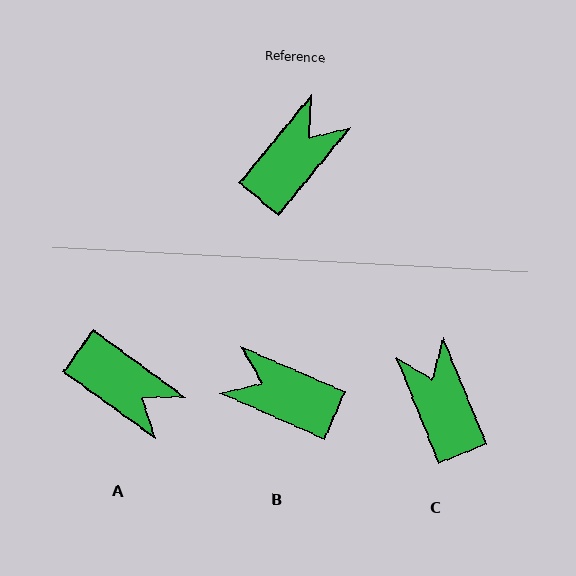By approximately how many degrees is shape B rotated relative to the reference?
Approximately 106 degrees counter-clockwise.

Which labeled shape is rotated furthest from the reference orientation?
B, about 106 degrees away.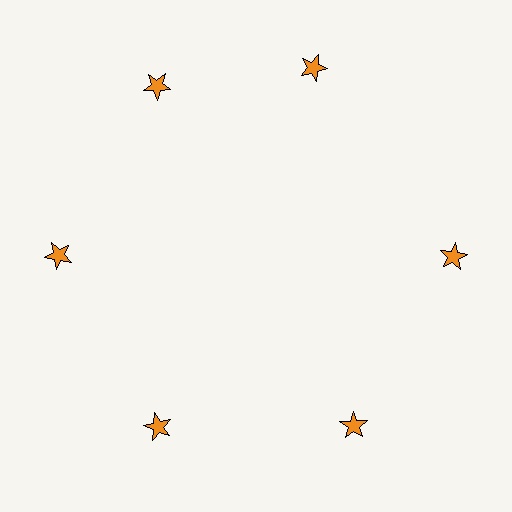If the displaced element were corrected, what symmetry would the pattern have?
It would have 6-fold rotational symmetry — the pattern would map onto itself every 60 degrees.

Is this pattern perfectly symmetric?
No. The 6 orange stars are arranged in a ring, but one element near the 1 o'clock position is rotated out of alignment along the ring, breaking the 6-fold rotational symmetry.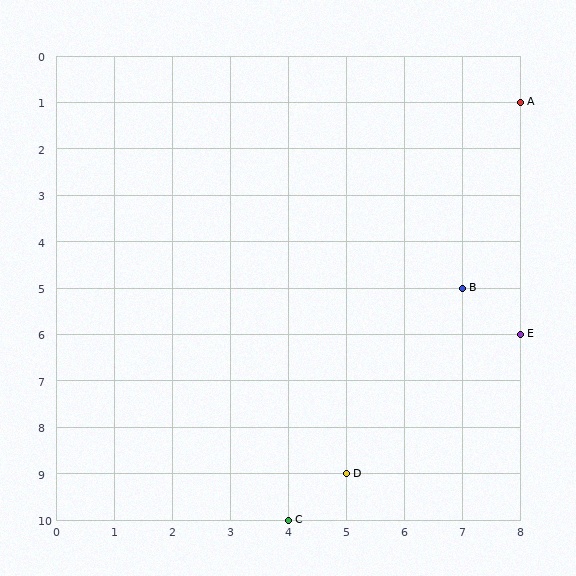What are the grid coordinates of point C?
Point C is at grid coordinates (4, 10).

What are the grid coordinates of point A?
Point A is at grid coordinates (8, 1).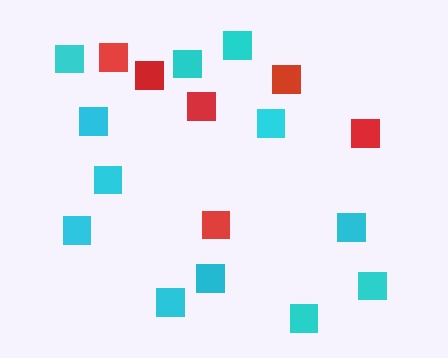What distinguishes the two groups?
There are 2 groups: one group of red squares (6) and one group of cyan squares (12).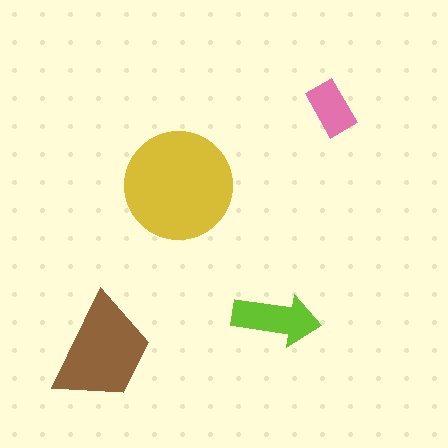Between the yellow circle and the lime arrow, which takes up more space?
The yellow circle.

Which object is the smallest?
The pink rectangle.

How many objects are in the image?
There are 4 objects in the image.